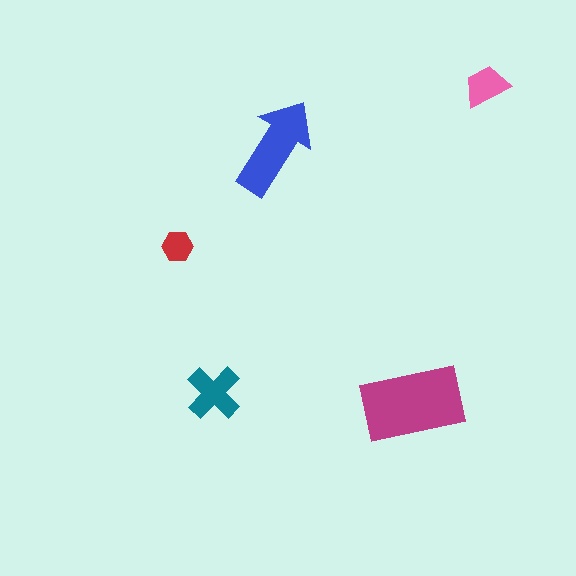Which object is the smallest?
The red hexagon.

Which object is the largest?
The magenta rectangle.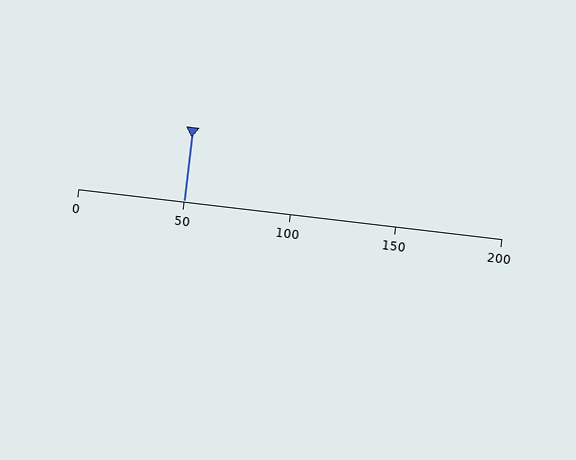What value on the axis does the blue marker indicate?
The marker indicates approximately 50.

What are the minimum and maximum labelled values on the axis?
The axis runs from 0 to 200.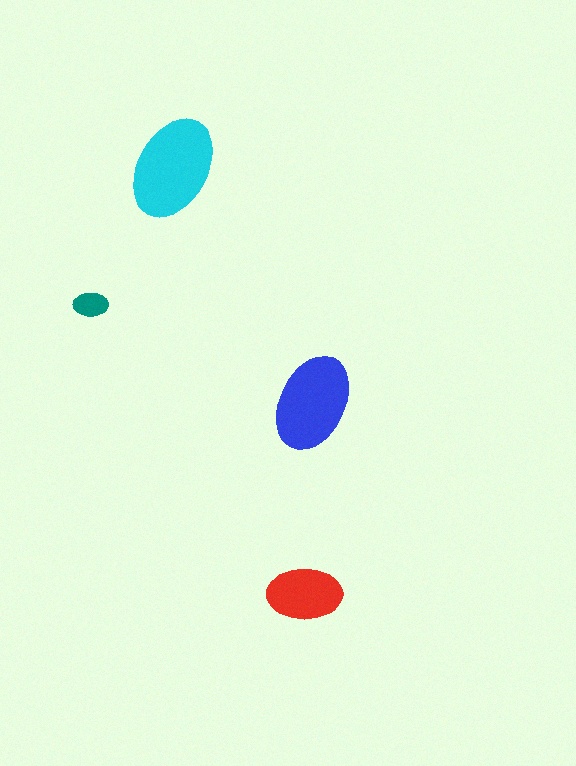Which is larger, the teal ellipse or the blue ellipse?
The blue one.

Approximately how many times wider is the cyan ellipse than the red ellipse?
About 1.5 times wider.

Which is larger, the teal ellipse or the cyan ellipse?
The cyan one.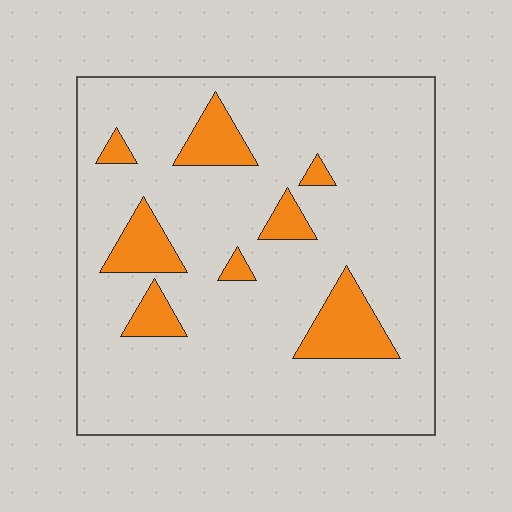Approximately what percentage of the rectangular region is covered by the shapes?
Approximately 15%.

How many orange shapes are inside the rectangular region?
8.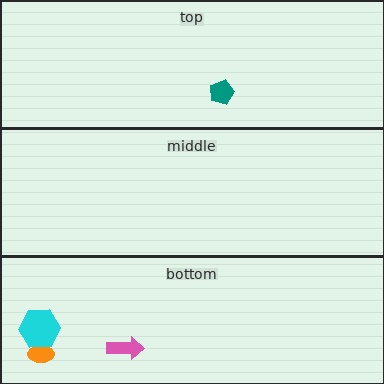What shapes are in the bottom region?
The pink arrow, the orange ellipse, the cyan hexagon.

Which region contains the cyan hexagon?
The bottom region.